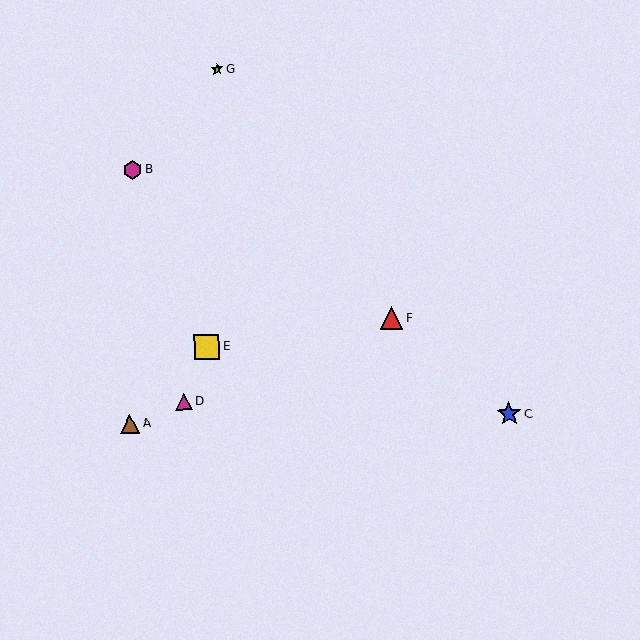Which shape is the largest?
The yellow square (labeled E) is the largest.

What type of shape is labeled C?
Shape C is a blue star.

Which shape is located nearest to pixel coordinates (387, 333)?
The red triangle (labeled F) at (391, 318) is nearest to that location.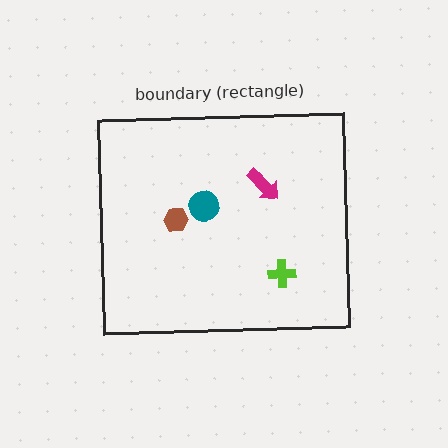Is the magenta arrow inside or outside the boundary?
Inside.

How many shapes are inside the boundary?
4 inside, 0 outside.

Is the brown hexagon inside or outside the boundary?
Inside.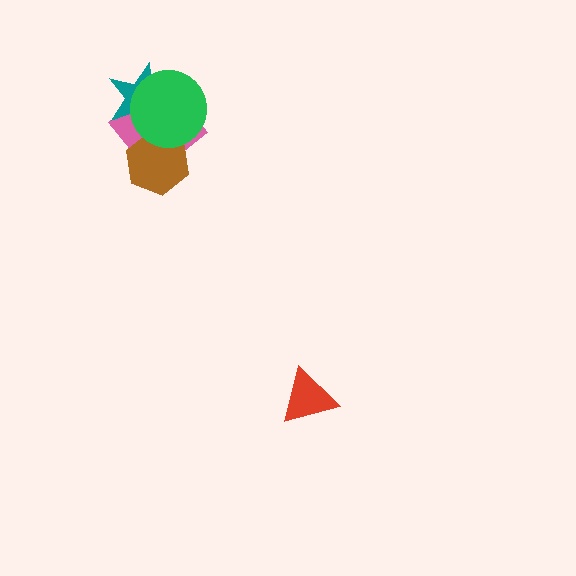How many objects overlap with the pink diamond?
3 objects overlap with the pink diamond.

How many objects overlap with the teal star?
2 objects overlap with the teal star.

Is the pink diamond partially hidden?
Yes, it is partially covered by another shape.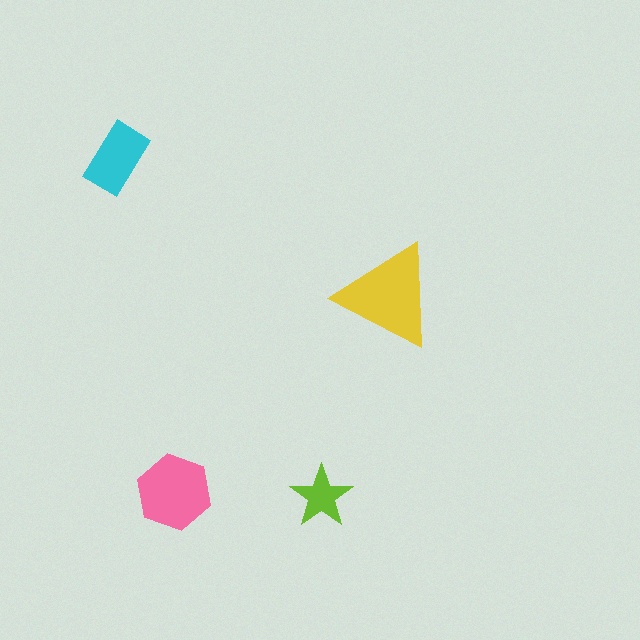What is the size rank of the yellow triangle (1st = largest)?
1st.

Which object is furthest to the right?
The yellow triangle is rightmost.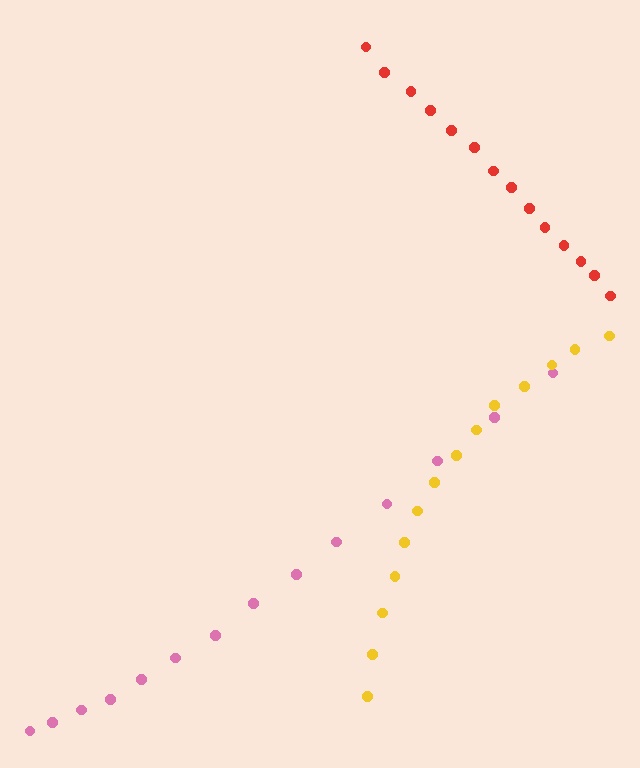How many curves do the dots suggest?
There are 3 distinct paths.